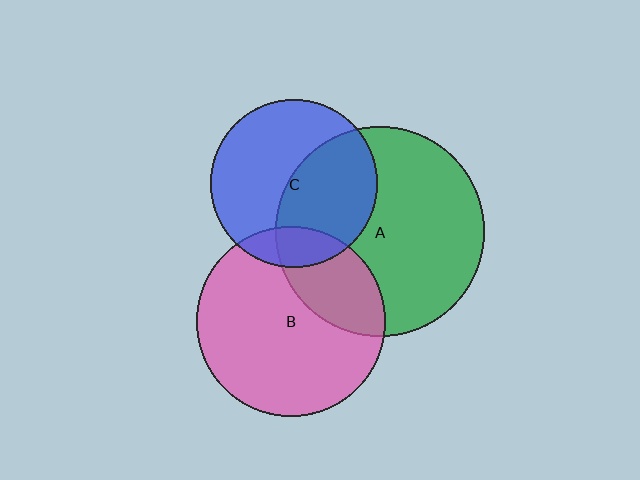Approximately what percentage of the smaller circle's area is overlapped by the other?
Approximately 30%.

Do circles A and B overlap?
Yes.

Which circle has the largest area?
Circle A (green).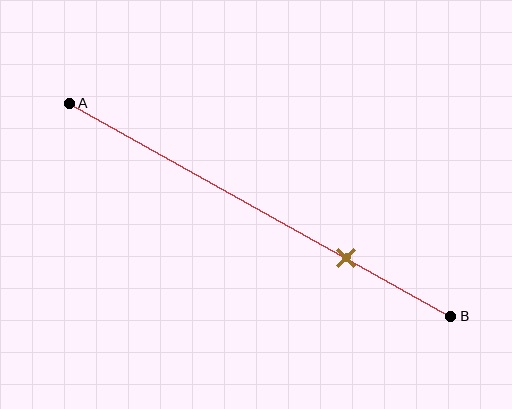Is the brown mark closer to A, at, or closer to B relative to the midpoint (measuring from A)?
The brown mark is closer to point B than the midpoint of segment AB.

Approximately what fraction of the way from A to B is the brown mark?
The brown mark is approximately 75% of the way from A to B.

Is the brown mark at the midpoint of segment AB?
No, the mark is at about 75% from A, not at the 50% midpoint.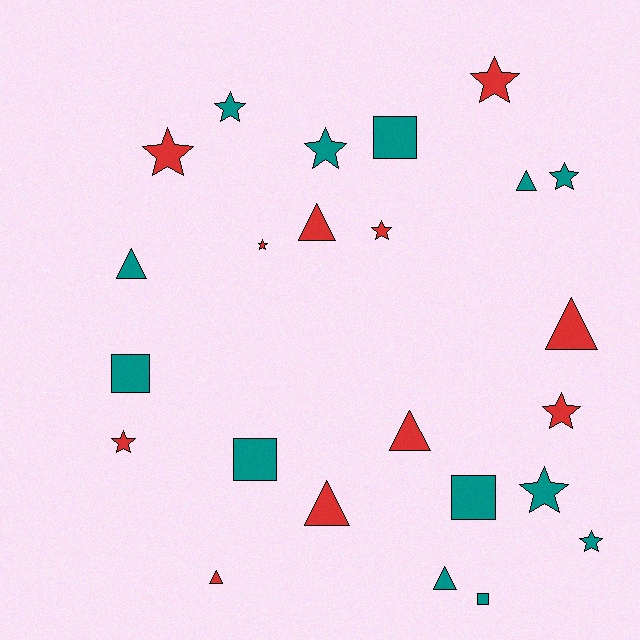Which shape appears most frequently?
Star, with 11 objects.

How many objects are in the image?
There are 24 objects.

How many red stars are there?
There are 6 red stars.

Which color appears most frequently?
Teal, with 13 objects.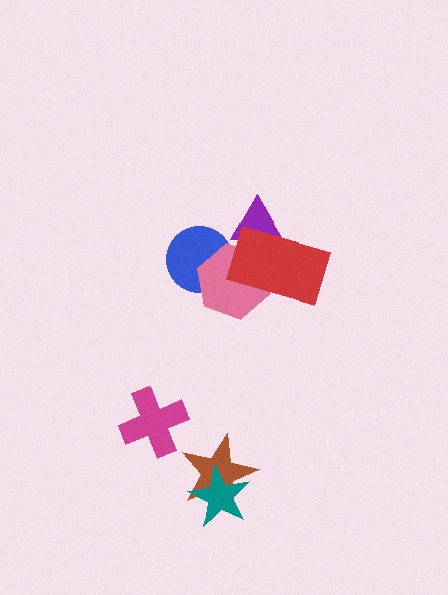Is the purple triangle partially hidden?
Yes, it is partially covered by another shape.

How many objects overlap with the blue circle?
1 object overlaps with the blue circle.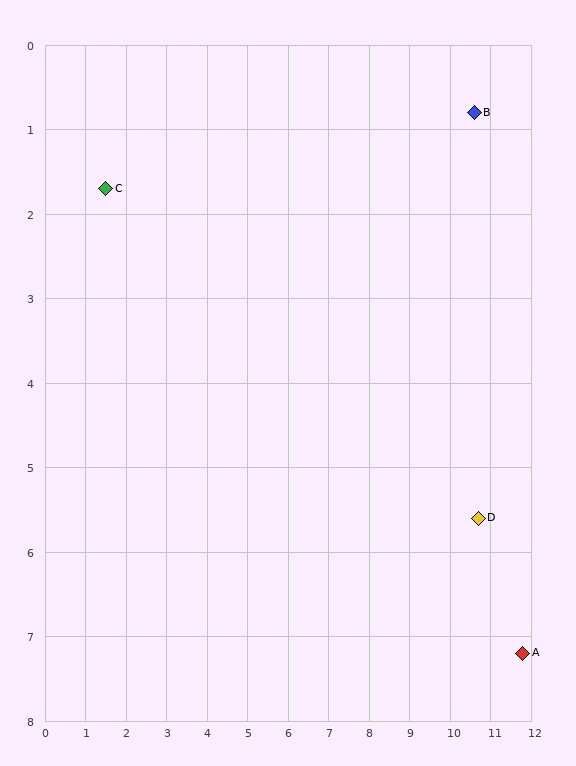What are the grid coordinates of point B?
Point B is at approximately (10.6, 0.8).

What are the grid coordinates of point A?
Point A is at approximately (11.8, 7.2).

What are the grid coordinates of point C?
Point C is at approximately (1.5, 1.7).